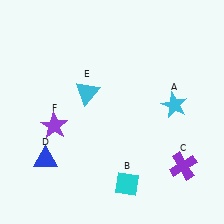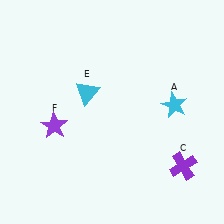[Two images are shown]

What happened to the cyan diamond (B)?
The cyan diamond (B) was removed in Image 2. It was in the bottom-right area of Image 1.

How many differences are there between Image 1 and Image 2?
There are 2 differences between the two images.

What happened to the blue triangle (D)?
The blue triangle (D) was removed in Image 2. It was in the bottom-left area of Image 1.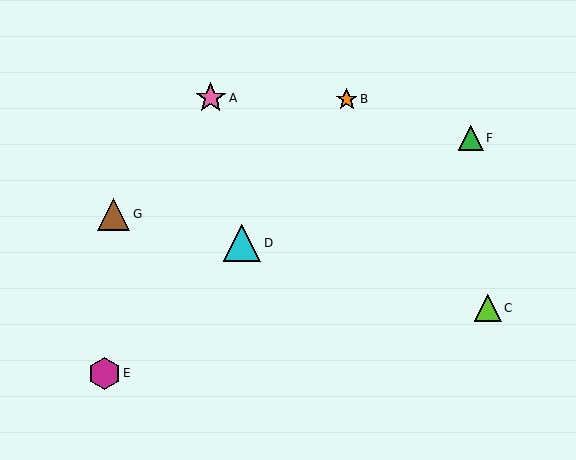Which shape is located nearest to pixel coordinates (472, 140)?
The green triangle (labeled F) at (471, 138) is nearest to that location.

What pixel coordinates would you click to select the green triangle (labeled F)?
Click at (471, 138) to select the green triangle F.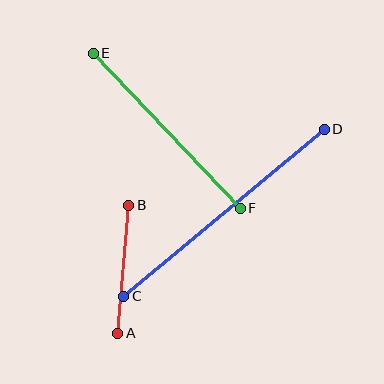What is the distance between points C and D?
The distance is approximately 261 pixels.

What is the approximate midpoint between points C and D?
The midpoint is at approximately (224, 213) pixels.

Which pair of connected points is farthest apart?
Points C and D are farthest apart.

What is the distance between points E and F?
The distance is approximately 213 pixels.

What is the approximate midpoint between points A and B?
The midpoint is at approximately (123, 269) pixels.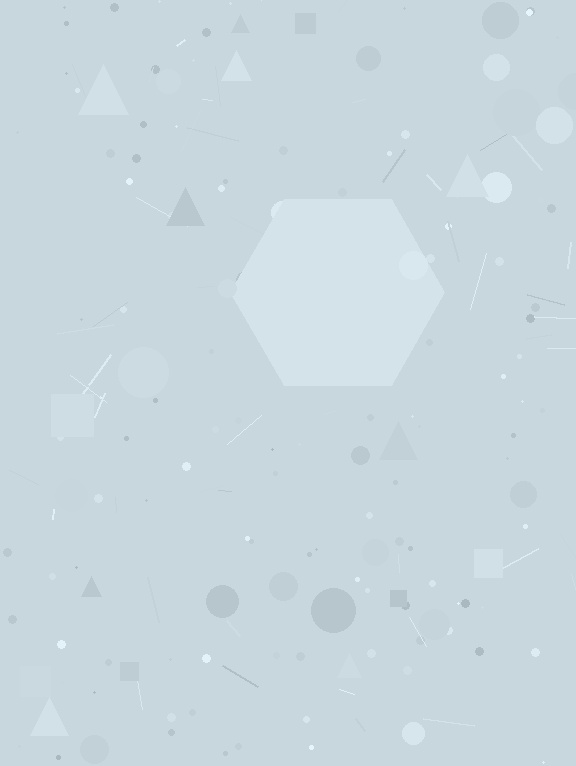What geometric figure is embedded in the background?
A hexagon is embedded in the background.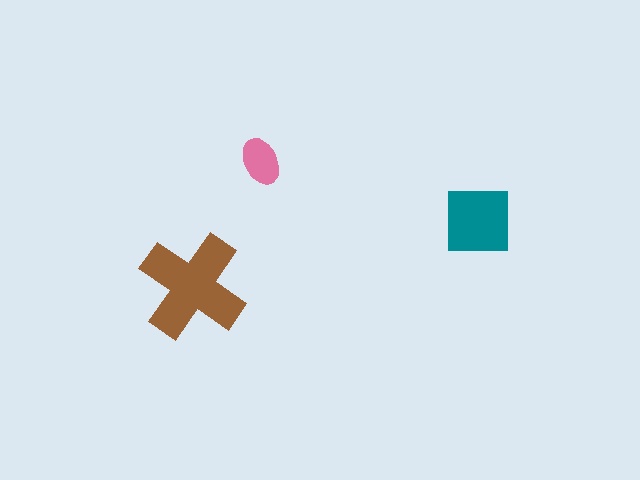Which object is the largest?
The brown cross.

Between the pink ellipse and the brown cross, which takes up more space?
The brown cross.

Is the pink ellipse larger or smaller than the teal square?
Smaller.